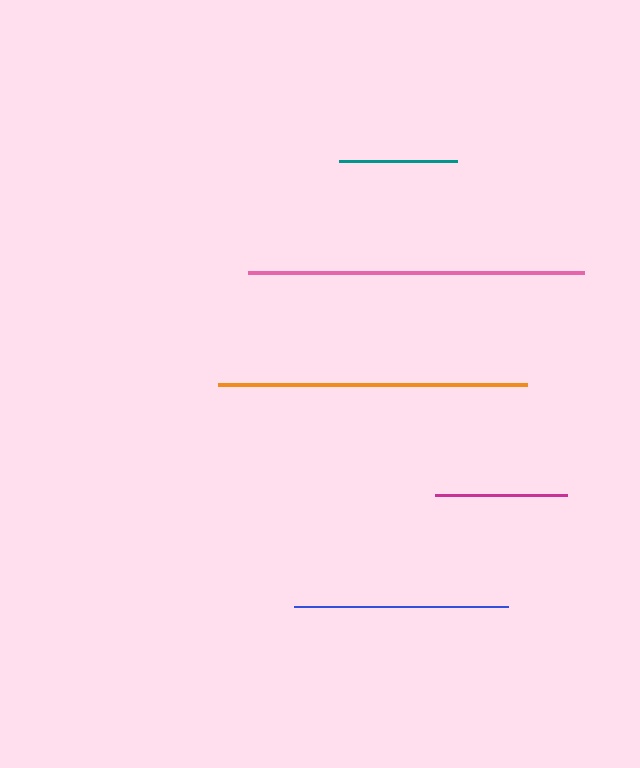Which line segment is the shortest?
The teal line is the shortest at approximately 118 pixels.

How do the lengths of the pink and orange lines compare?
The pink and orange lines are approximately the same length.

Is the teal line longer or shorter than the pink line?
The pink line is longer than the teal line.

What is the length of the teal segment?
The teal segment is approximately 118 pixels long.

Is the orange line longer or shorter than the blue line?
The orange line is longer than the blue line.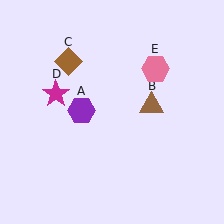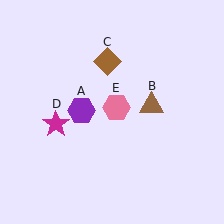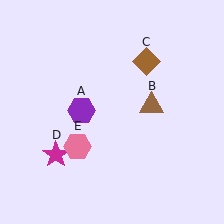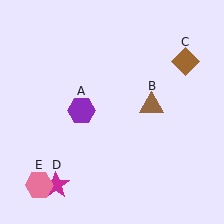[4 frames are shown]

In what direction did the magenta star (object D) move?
The magenta star (object D) moved down.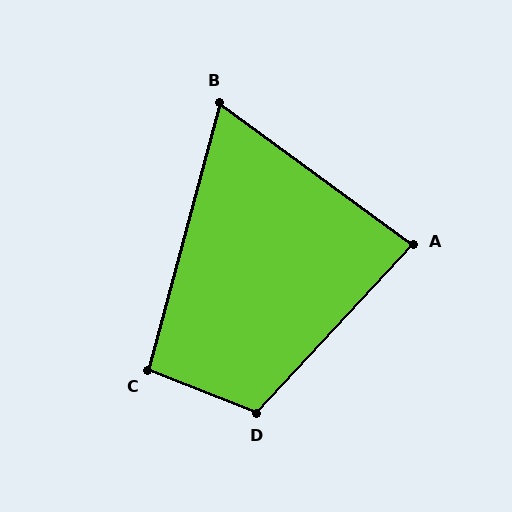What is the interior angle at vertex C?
Approximately 97 degrees (obtuse).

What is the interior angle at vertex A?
Approximately 83 degrees (acute).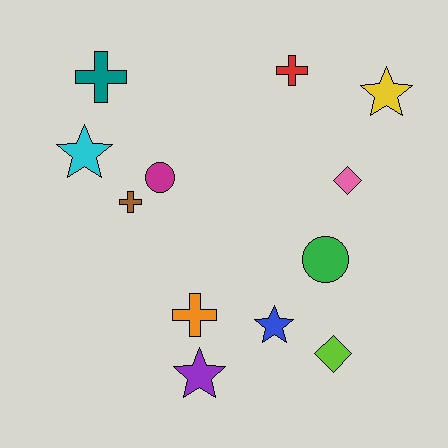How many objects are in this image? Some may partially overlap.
There are 12 objects.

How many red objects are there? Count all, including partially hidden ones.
There is 1 red object.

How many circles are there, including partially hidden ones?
There are 2 circles.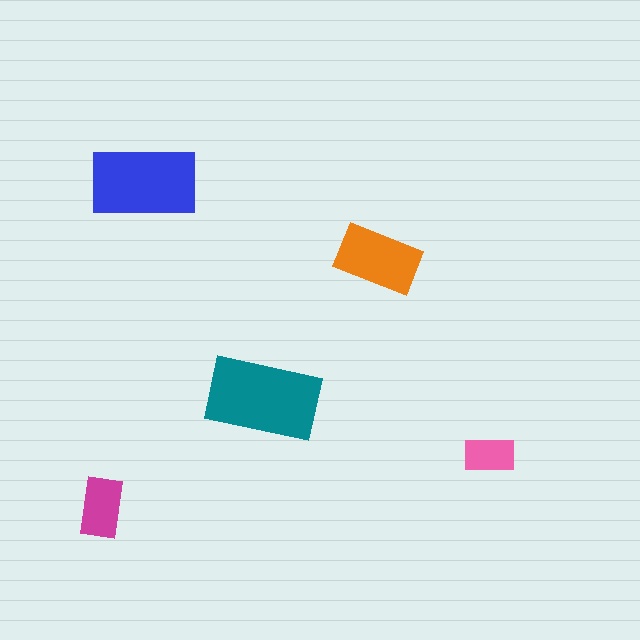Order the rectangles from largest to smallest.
the teal one, the blue one, the orange one, the magenta one, the pink one.